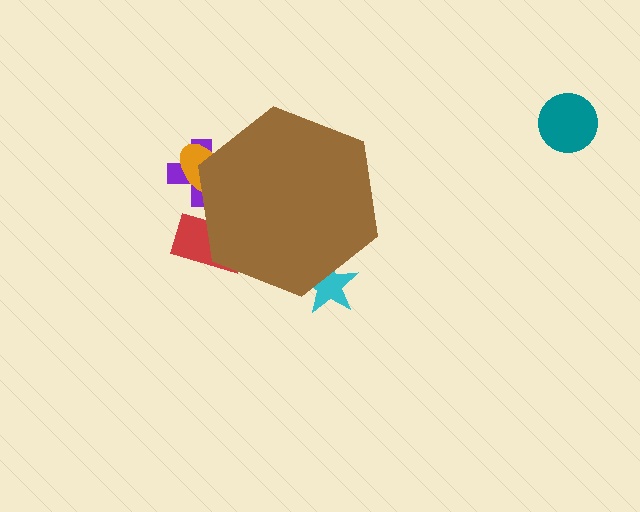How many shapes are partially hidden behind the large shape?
4 shapes are partially hidden.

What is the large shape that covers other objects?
A brown hexagon.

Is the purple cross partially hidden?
Yes, the purple cross is partially hidden behind the brown hexagon.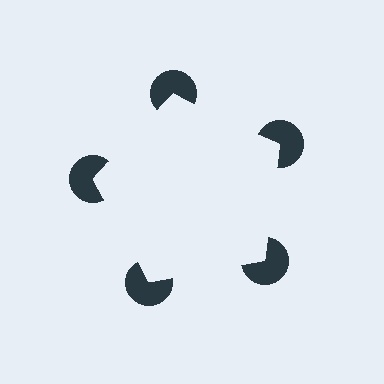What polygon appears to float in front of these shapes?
An illusory pentagon — its edges are inferred from the aligned wedge cuts in the pac-man discs, not physically drawn.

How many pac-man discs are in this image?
There are 5 — one at each vertex of the illusory pentagon.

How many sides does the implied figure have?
5 sides.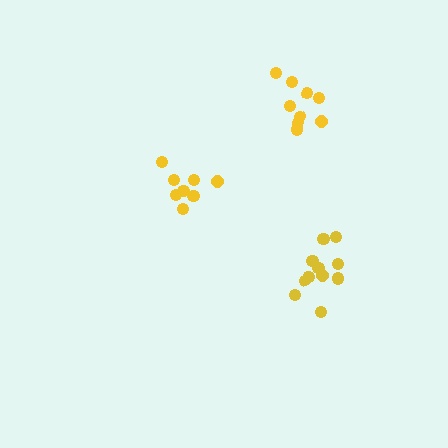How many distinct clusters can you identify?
There are 3 distinct clusters.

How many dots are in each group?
Group 1: 11 dots, Group 2: 8 dots, Group 3: 9 dots (28 total).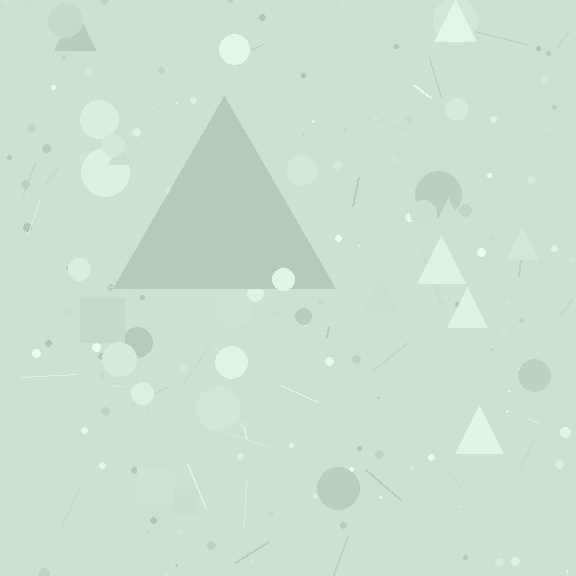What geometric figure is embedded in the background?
A triangle is embedded in the background.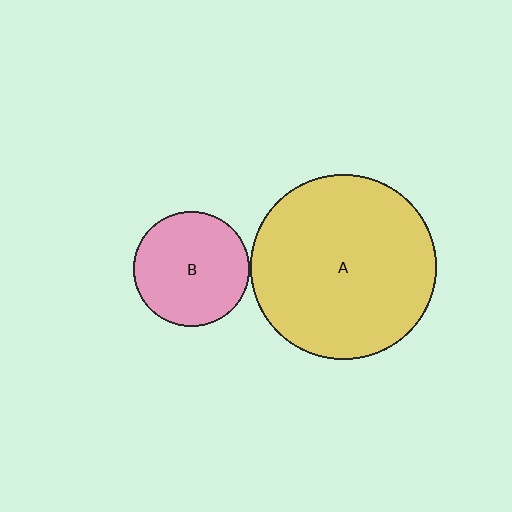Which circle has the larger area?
Circle A (yellow).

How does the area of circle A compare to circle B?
Approximately 2.6 times.